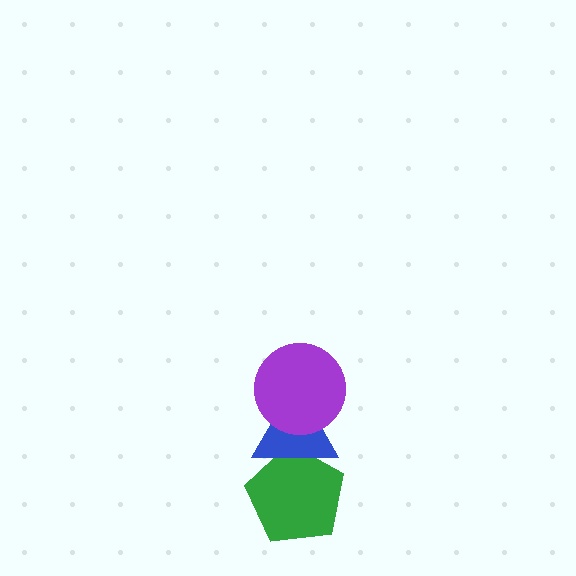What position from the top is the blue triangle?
The blue triangle is 2nd from the top.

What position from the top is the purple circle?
The purple circle is 1st from the top.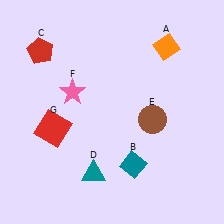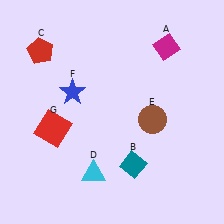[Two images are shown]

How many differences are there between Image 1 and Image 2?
There are 3 differences between the two images.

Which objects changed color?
A changed from orange to magenta. D changed from teal to cyan. F changed from pink to blue.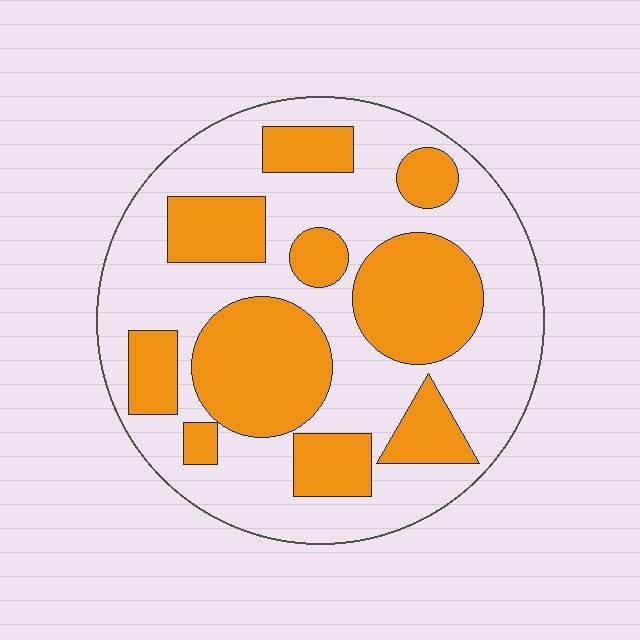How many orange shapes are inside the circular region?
10.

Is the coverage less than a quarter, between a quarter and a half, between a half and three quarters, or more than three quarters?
Between a quarter and a half.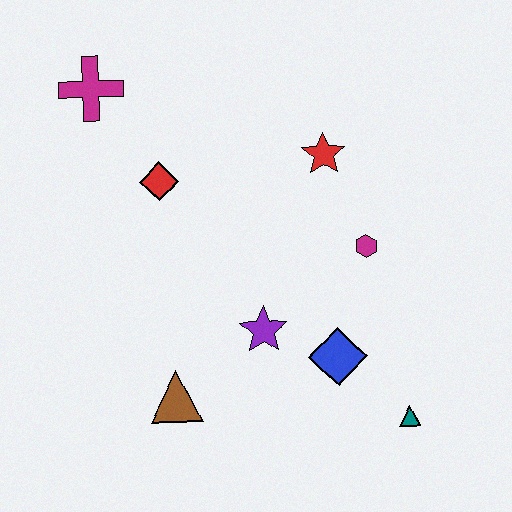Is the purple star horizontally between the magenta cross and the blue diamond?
Yes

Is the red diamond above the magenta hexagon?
Yes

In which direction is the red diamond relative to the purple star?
The red diamond is above the purple star.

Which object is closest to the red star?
The magenta hexagon is closest to the red star.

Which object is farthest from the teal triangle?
The magenta cross is farthest from the teal triangle.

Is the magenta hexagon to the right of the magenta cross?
Yes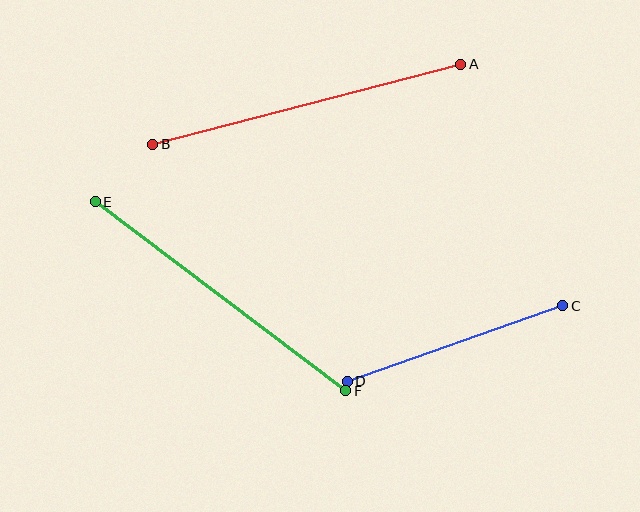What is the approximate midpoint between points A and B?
The midpoint is at approximately (307, 104) pixels.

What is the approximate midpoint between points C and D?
The midpoint is at approximately (455, 343) pixels.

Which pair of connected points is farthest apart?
Points A and B are farthest apart.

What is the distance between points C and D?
The distance is approximately 229 pixels.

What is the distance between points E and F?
The distance is approximately 314 pixels.